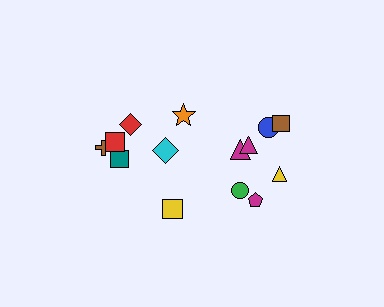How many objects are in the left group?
There are 6 objects.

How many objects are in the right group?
There are 8 objects.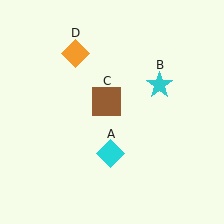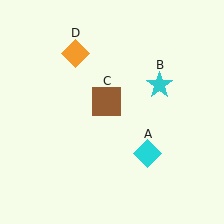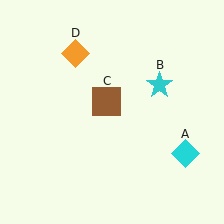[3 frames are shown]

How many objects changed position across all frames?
1 object changed position: cyan diamond (object A).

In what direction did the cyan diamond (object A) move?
The cyan diamond (object A) moved right.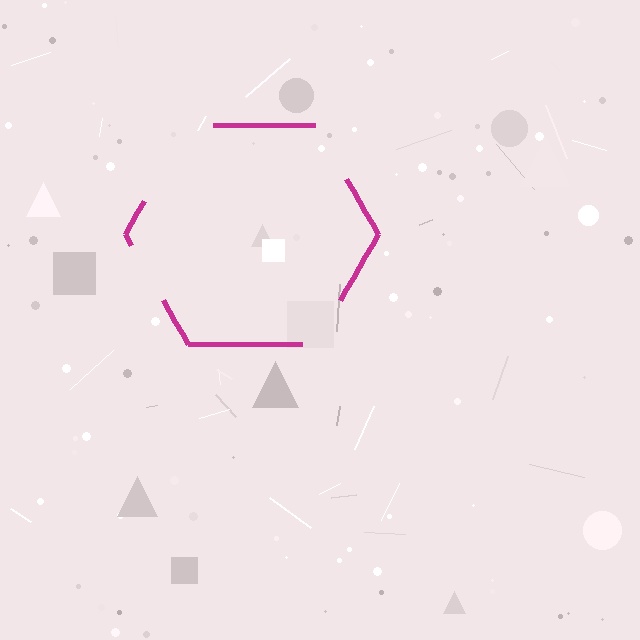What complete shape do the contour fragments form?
The contour fragments form a hexagon.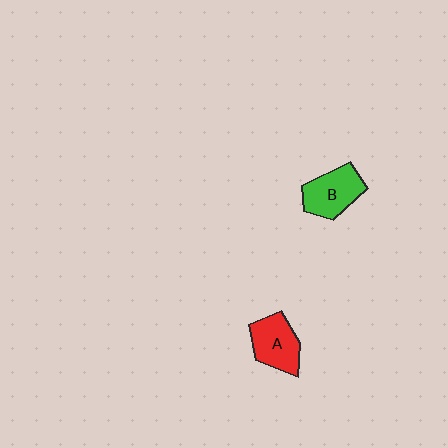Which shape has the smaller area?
Shape A (red).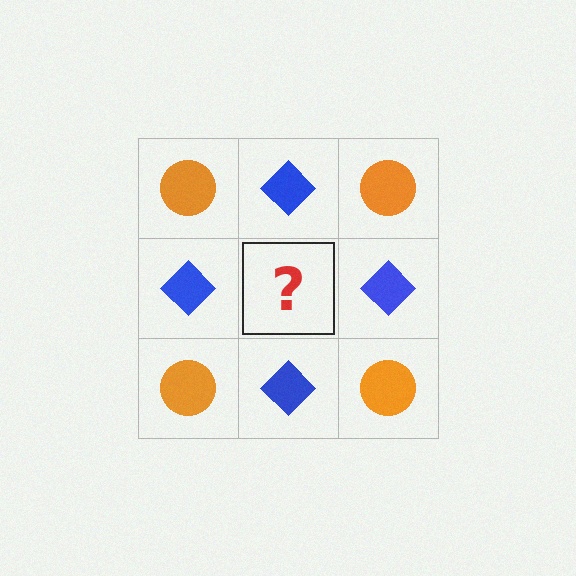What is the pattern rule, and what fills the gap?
The rule is that it alternates orange circle and blue diamond in a checkerboard pattern. The gap should be filled with an orange circle.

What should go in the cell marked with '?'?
The missing cell should contain an orange circle.